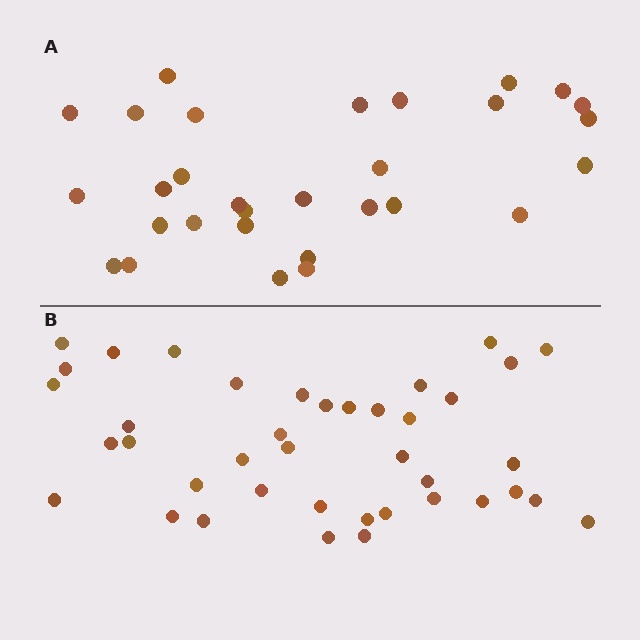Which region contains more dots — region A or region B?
Region B (the bottom region) has more dots.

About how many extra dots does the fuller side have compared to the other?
Region B has roughly 10 or so more dots than region A.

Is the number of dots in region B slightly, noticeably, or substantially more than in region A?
Region B has noticeably more, but not dramatically so. The ratio is roughly 1.3 to 1.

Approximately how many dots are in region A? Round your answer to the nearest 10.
About 30 dots.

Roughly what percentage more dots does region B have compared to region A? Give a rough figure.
About 35% more.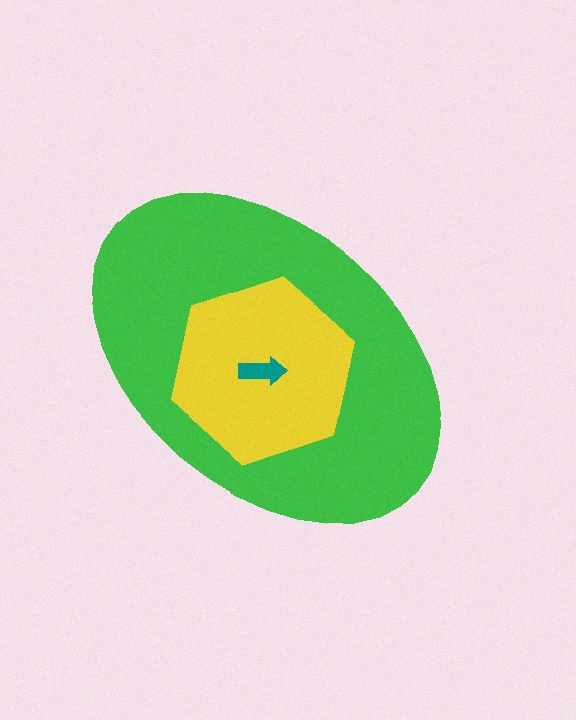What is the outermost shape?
The green ellipse.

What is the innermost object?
The teal arrow.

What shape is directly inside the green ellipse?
The yellow hexagon.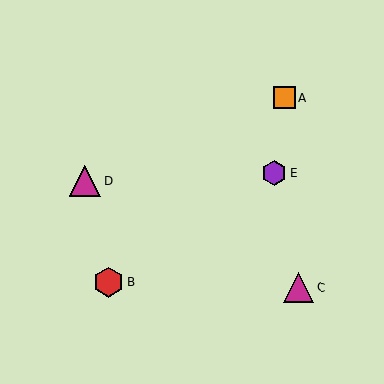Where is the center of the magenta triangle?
The center of the magenta triangle is at (85, 181).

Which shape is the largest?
The magenta triangle (labeled D) is the largest.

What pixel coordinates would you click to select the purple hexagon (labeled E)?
Click at (274, 173) to select the purple hexagon E.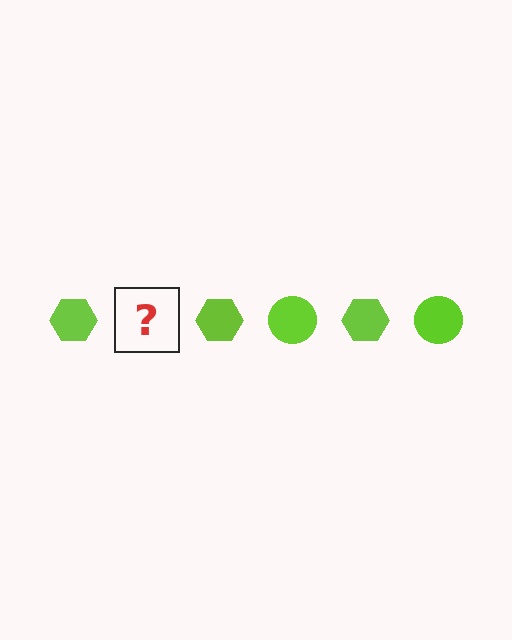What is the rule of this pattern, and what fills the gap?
The rule is that the pattern cycles through hexagon, circle shapes in lime. The gap should be filled with a lime circle.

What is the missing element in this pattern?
The missing element is a lime circle.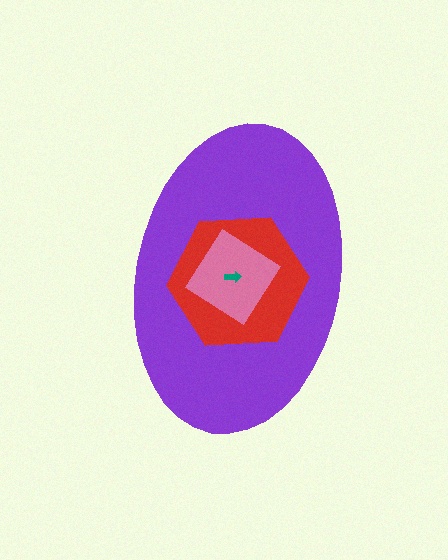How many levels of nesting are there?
4.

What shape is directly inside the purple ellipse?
The red hexagon.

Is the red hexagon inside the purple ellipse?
Yes.